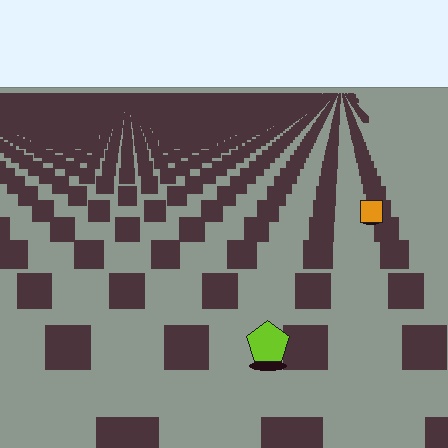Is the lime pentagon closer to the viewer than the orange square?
Yes. The lime pentagon is closer — you can tell from the texture gradient: the ground texture is coarser near it.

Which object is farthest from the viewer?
The orange square is farthest from the viewer. It appears smaller and the ground texture around it is denser.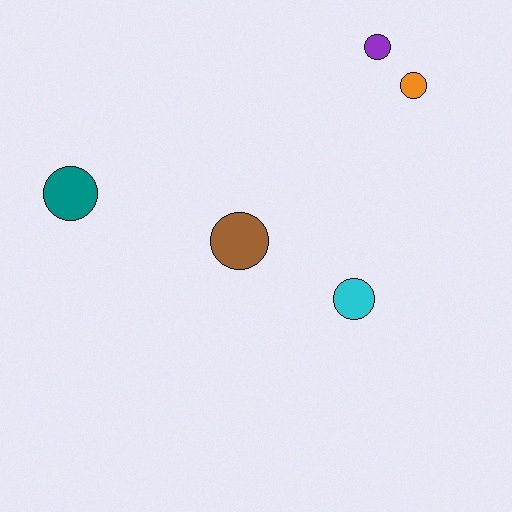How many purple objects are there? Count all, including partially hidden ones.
There is 1 purple object.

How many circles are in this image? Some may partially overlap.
There are 5 circles.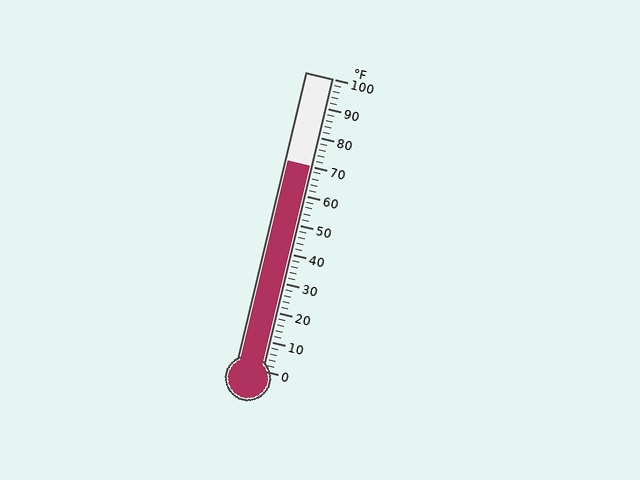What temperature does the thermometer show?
The thermometer shows approximately 70°F.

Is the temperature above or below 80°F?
The temperature is below 80°F.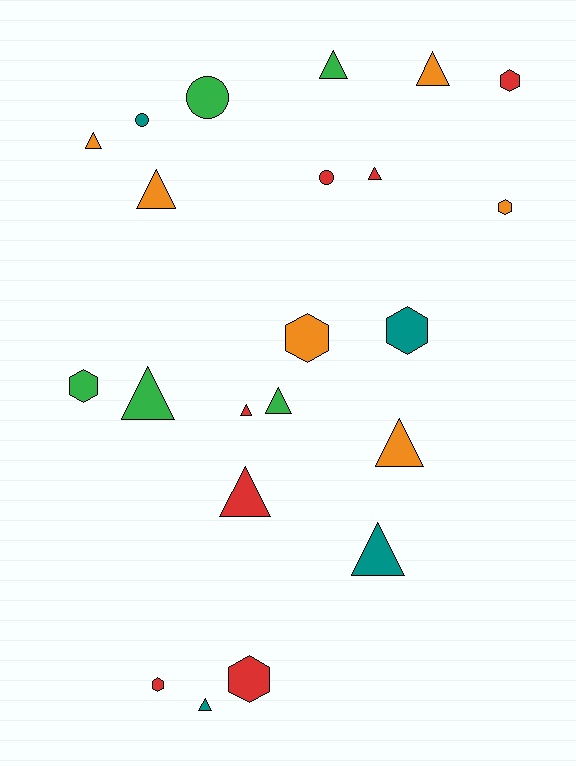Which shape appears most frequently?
Triangle, with 12 objects.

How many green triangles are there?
There are 3 green triangles.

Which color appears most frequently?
Red, with 7 objects.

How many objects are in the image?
There are 22 objects.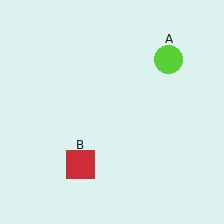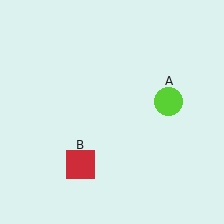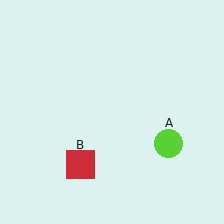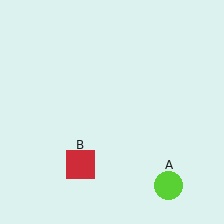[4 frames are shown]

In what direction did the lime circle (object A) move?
The lime circle (object A) moved down.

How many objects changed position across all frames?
1 object changed position: lime circle (object A).